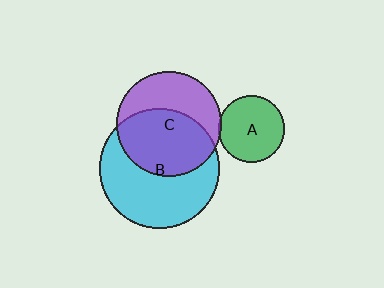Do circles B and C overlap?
Yes.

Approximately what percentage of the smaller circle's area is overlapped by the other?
Approximately 55%.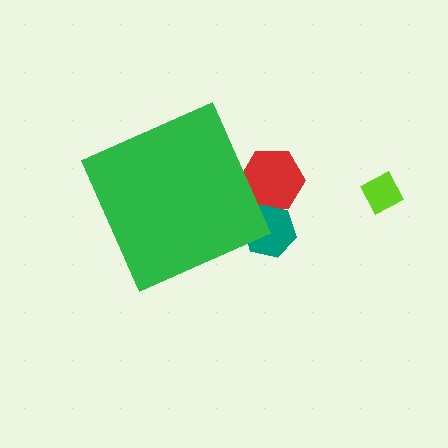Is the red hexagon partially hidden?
Yes, the red hexagon is partially hidden behind the green diamond.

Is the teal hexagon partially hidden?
Yes, the teal hexagon is partially hidden behind the green diamond.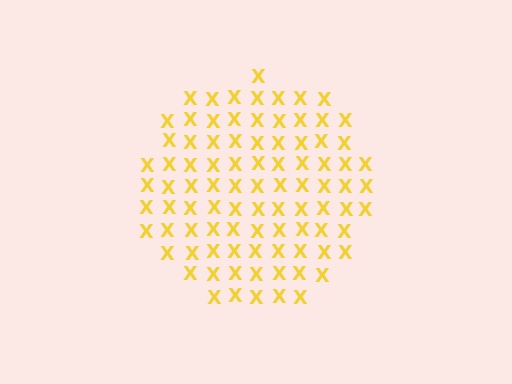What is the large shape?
The large shape is a circle.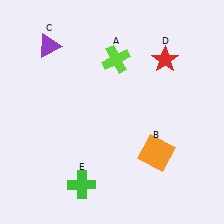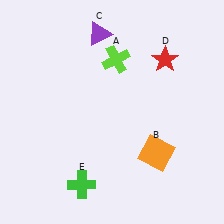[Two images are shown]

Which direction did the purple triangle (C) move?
The purple triangle (C) moved right.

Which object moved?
The purple triangle (C) moved right.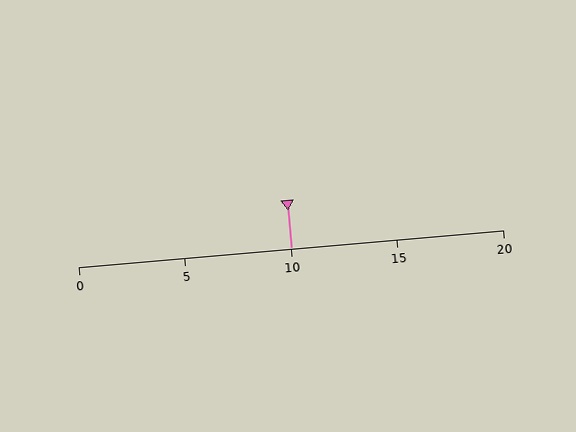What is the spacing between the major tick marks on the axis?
The major ticks are spaced 5 apart.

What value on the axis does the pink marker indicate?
The marker indicates approximately 10.